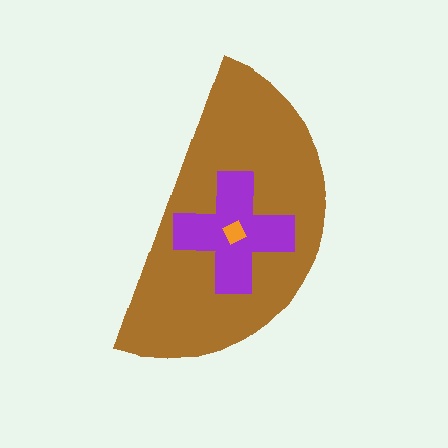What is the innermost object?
The orange square.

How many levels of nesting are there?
3.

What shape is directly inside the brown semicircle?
The purple cross.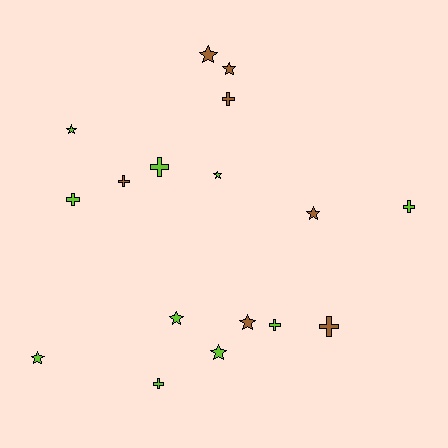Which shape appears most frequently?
Star, with 9 objects.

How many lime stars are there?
There are 5 lime stars.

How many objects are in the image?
There are 17 objects.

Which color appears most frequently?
Lime, with 10 objects.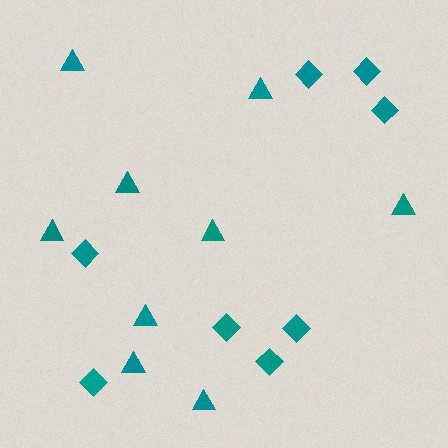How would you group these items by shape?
There are 2 groups: one group of triangles (9) and one group of diamonds (8).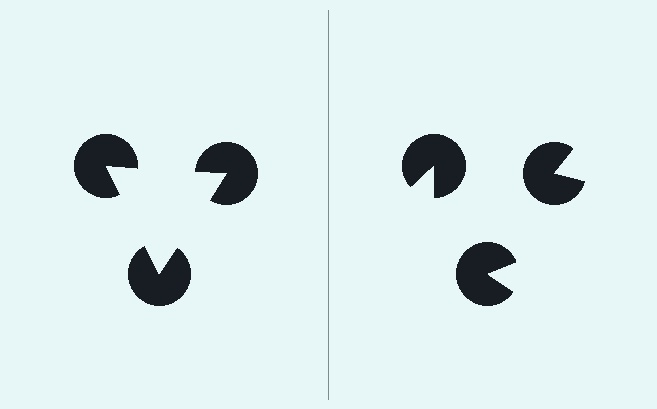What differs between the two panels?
The pac-man discs are positioned identically on both sides; only the wedge orientations differ. On the left they align to a triangle; on the right they are misaligned.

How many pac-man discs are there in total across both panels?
6 — 3 on each side.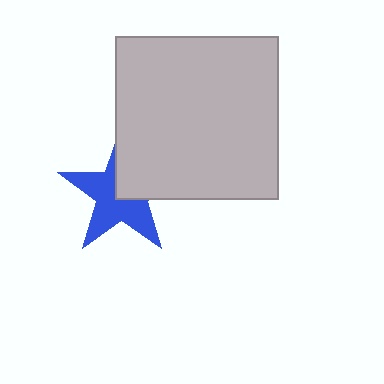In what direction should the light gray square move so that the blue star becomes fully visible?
The light gray square should move toward the upper-right. That is the shortest direction to clear the overlap and leave the blue star fully visible.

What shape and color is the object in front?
The object in front is a light gray square.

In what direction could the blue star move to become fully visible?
The blue star could move toward the lower-left. That would shift it out from behind the light gray square entirely.